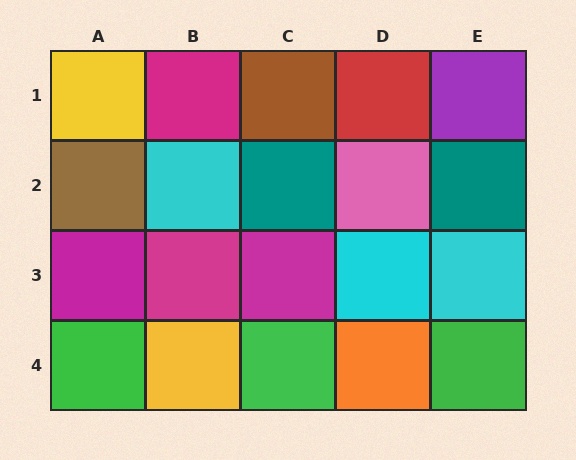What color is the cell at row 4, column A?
Green.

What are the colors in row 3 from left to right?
Magenta, magenta, magenta, cyan, cyan.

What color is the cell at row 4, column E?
Green.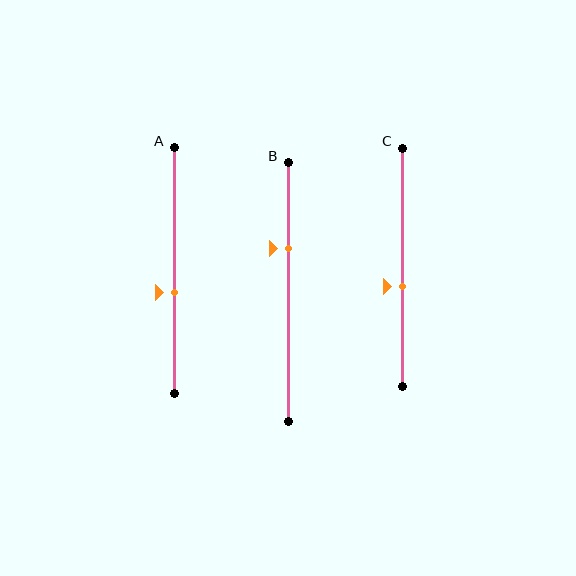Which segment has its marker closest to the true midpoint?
Segment C has its marker closest to the true midpoint.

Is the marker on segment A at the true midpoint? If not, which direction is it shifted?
No, the marker on segment A is shifted downward by about 9% of the segment length.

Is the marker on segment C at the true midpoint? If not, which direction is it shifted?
No, the marker on segment C is shifted downward by about 8% of the segment length.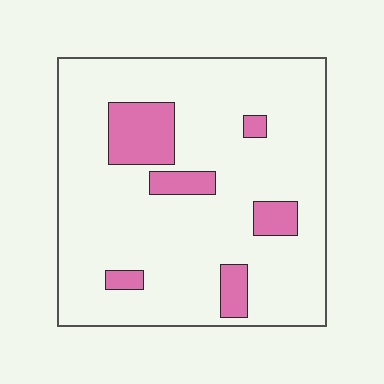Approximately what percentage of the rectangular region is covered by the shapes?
Approximately 15%.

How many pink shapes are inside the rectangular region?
6.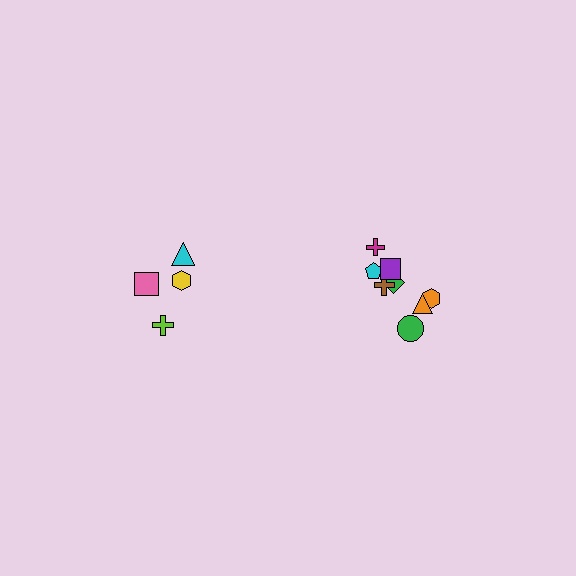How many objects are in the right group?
There are 8 objects.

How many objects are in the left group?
There are 4 objects.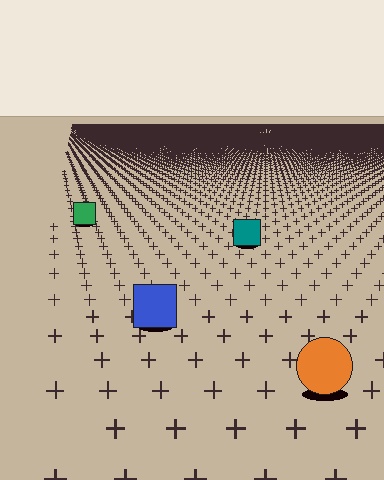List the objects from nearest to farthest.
From nearest to farthest: the orange circle, the blue square, the teal square, the green square.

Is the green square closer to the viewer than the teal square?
No. The teal square is closer — you can tell from the texture gradient: the ground texture is coarser near it.